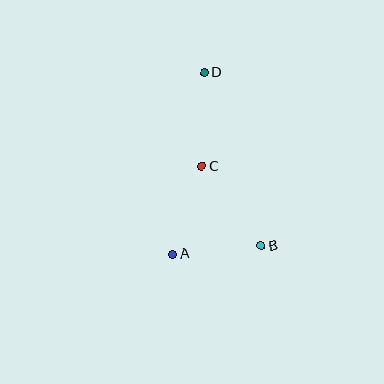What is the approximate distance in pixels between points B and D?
The distance between B and D is approximately 182 pixels.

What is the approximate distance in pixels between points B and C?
The distance between B and C is approximately 99 pixels.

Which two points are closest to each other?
Points A and B are closest to each other.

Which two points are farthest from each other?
Points A and D are farthest from each other.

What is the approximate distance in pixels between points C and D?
The distance between C and D is approximately 93 pixels.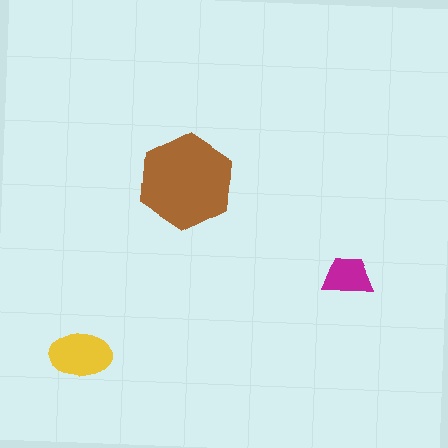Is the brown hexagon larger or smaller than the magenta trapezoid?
Larger.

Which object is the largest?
The brown hexagon.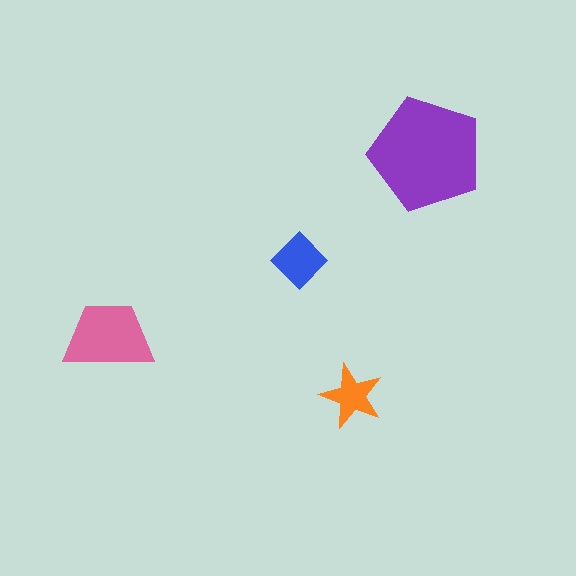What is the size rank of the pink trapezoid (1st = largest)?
2nd.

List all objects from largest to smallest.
The purple pentagon, the pink trapezoid, the blue diamond, the orange star.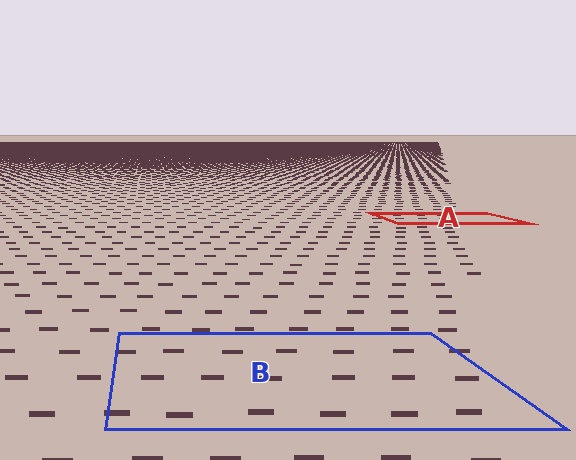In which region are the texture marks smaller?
The texture marks are smaller in region A, because it is farther away.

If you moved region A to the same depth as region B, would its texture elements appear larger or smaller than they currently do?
They would appear larger. At a closer depth, the same texture elements are projected at a bigger on-screen size.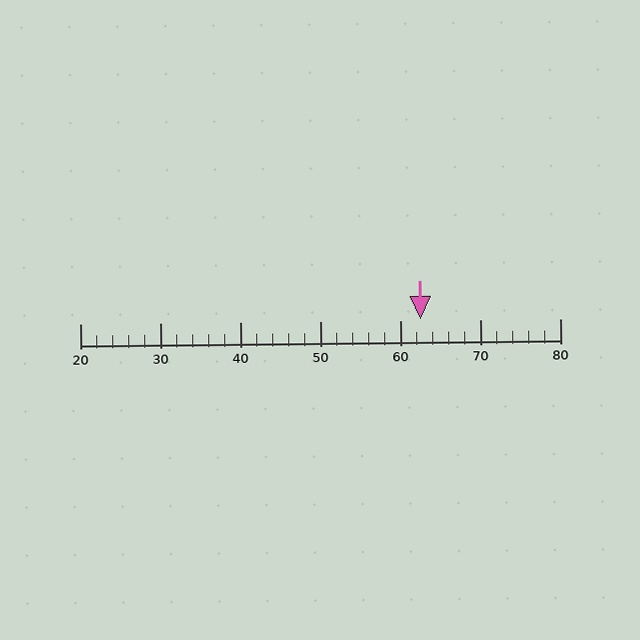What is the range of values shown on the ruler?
The ruler shows values from 20 to 80.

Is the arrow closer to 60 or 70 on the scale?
The arrow is closer to 60.